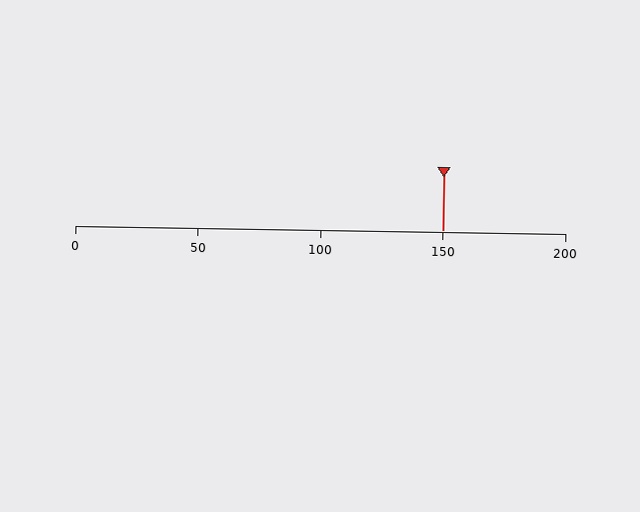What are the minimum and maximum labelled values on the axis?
The axis runs from 0 to 200.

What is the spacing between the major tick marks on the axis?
The major ticks are spaced 50 apart.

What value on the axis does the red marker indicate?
The marker indicates approximately 150.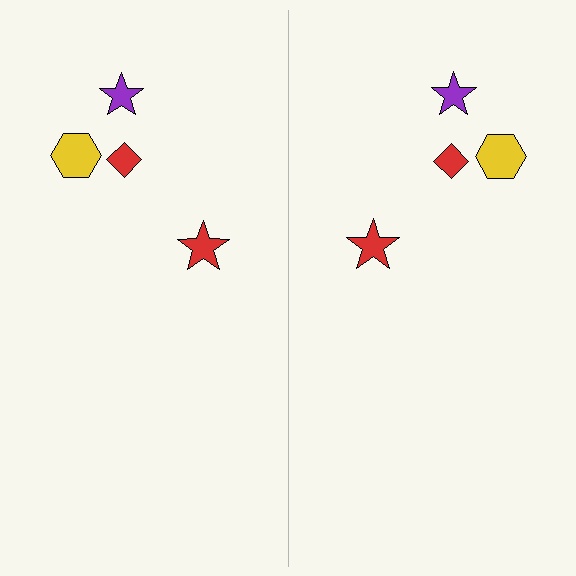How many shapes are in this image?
There are 8 shapes in this image.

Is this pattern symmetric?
Yes, this pattern has bilateral (reflection) symmetry.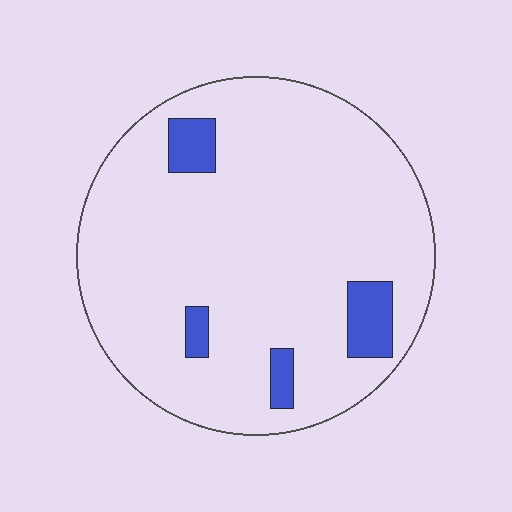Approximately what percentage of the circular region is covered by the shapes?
Approximately 10%.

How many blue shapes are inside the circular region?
4.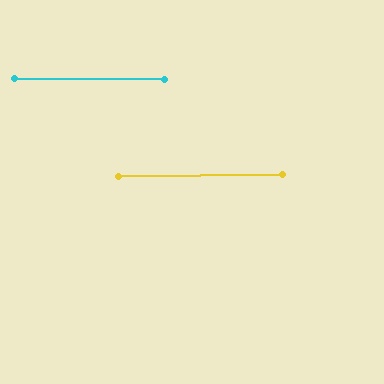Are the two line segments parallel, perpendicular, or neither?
Parallel — their directions differ by only 1.0°.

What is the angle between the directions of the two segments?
Approximately 1 degree.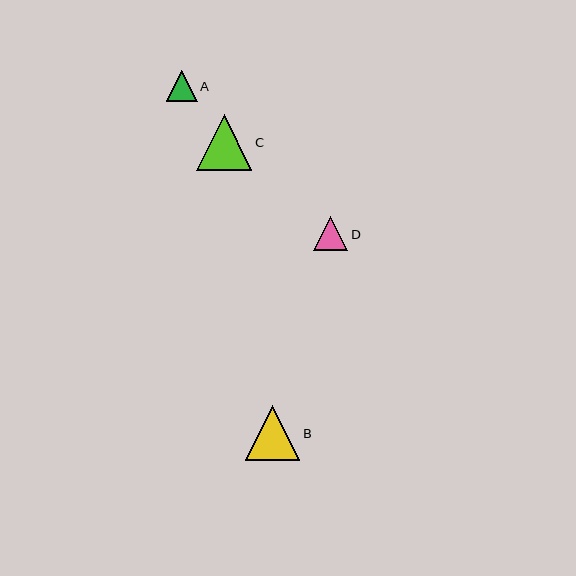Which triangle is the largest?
Triangle C is the largest with a size of approximately 55 pixels.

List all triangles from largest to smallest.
From largest to smallest: C, B, D, A.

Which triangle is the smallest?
Triangle A is the smallest with a size of approximately 31 pixels.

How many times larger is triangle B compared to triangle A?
Triangle B is approximately 1.8 times the size of triangle A.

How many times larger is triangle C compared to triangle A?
Triangle C is approximately 1.8 times the size of triangle A.